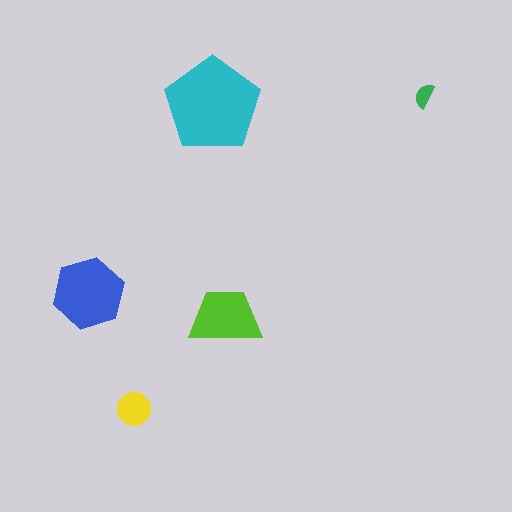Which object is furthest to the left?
The blue hexagon is leftmost.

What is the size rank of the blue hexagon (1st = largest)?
2nd.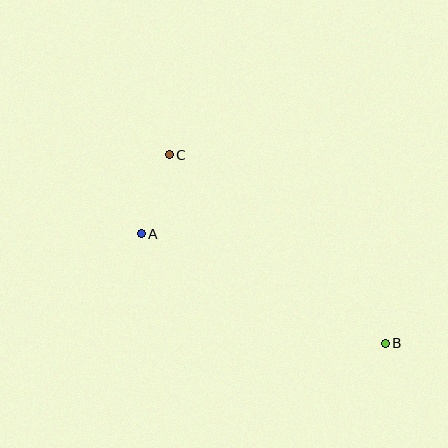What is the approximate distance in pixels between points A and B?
The distance between A and B is approximately 267 pixels.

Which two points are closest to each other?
Points A and C are closest to each other.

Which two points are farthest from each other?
Points B and C are farthest from each other.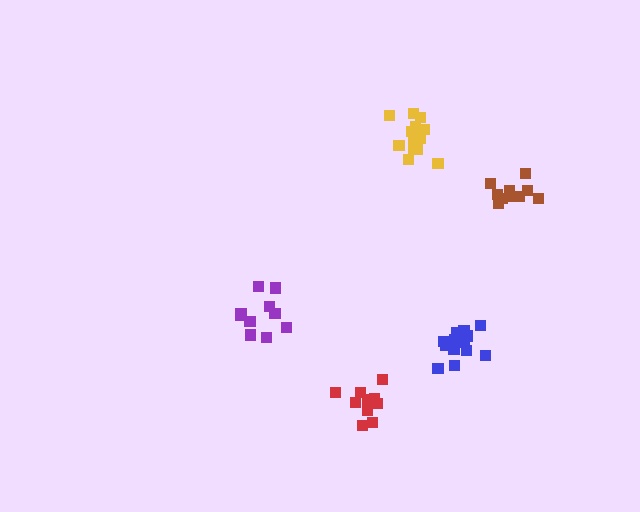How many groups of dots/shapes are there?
There are 5 groups.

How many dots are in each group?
Group 1: 11 dots, Group 2: 15 dots, Group 3: 13 dots, Group 4: 10 dots, Group 5: 10 dots (59 total).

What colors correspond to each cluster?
The clusters are colored: brown, blue, yellow, purple, red.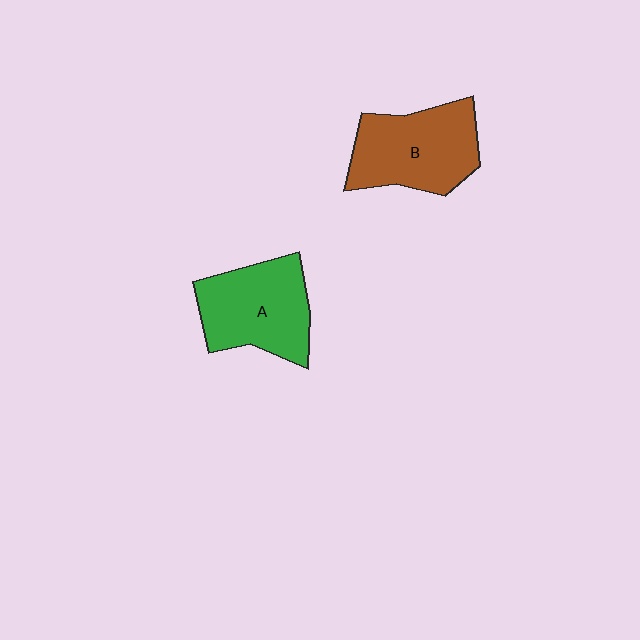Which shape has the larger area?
Shape B (brown).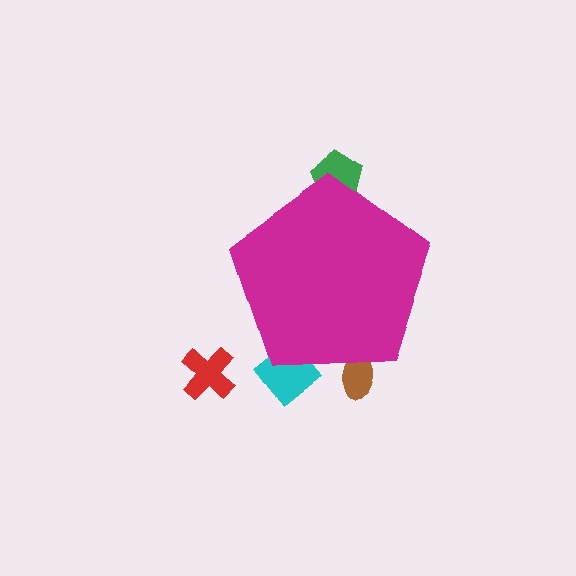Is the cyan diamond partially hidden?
Yes, the cyan diamond is partially hidden behind the magenta pentagon.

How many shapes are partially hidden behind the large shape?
3 shapes are partially hidden.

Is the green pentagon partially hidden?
Yes, the green pentagon is partially hidden behind the magenta pentagon.